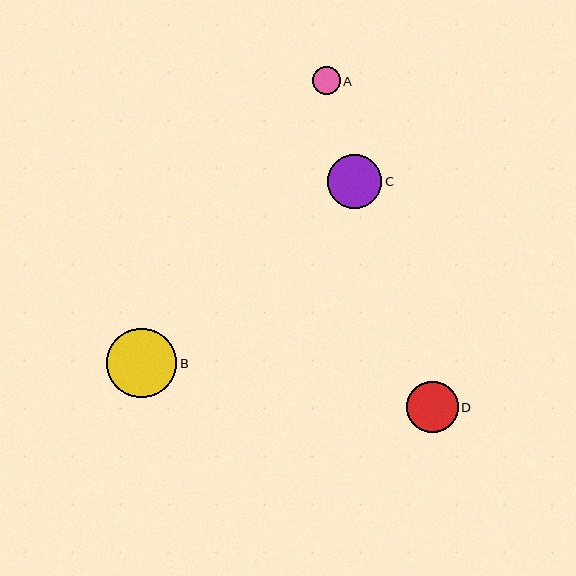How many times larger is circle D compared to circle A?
Circle D is approximately 1.9 times the size of circle A.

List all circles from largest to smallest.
From largest to smallest: B, C, D, A.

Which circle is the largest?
Circle B is the largest with a size of approximately 70 pixels.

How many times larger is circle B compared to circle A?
Circle B is approximately 2.5 times the size of circle A.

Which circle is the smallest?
Circle A is the smallest with a size of approximately 28 pixels.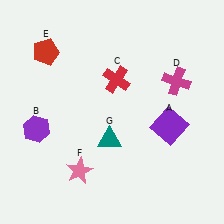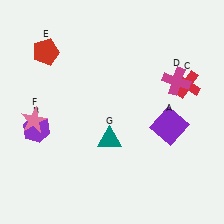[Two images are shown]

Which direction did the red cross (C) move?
The red cross (C) moved right.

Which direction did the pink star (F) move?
The pink star (F) moved up.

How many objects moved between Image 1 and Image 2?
2 objects moved between the two images.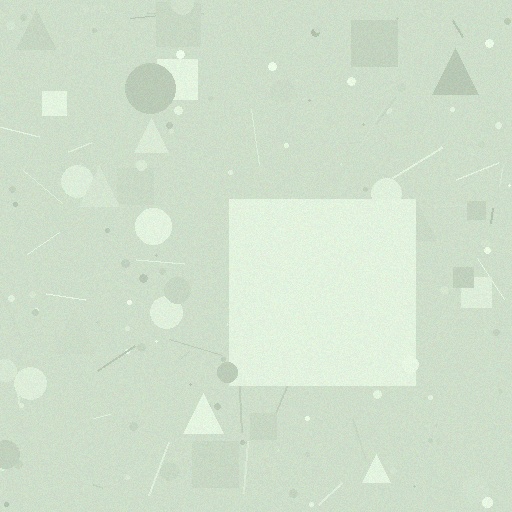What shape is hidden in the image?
A square is hidden in the image.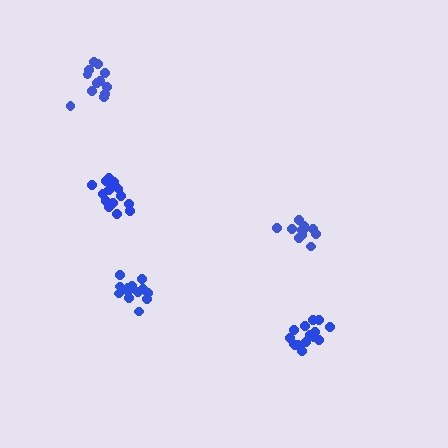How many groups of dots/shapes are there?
There are 5 groups.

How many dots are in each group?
Group 1: 17 dots, Group 2: 11 dots, Group 3: 12 dots, Group 4: 16 dots, Group 5: 16 dots (72 total).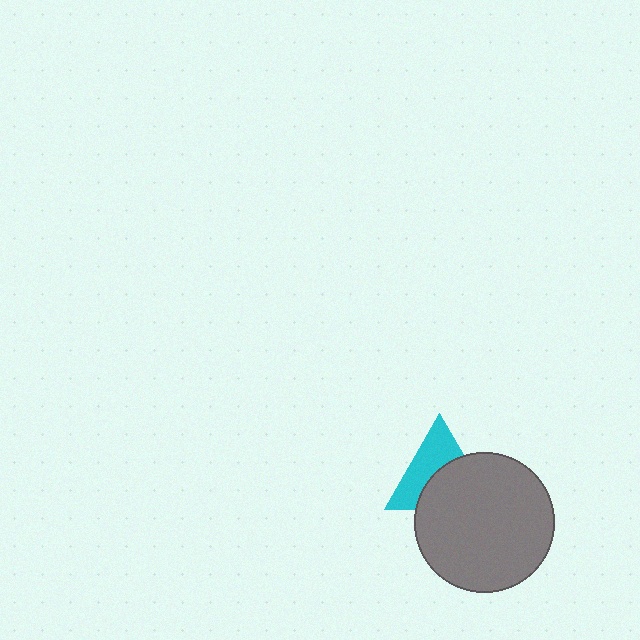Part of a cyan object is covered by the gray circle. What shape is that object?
It is a triangle.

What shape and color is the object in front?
The object in front is a gray circle.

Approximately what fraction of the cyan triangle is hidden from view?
Roughly 50% of the cyan triangle is hidden behind the gray circle.